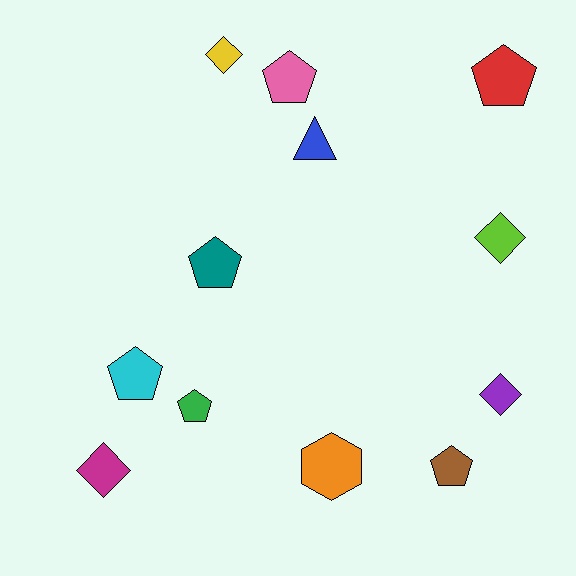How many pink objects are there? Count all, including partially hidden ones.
There is 1 pink object.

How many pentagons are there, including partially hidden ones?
There are 6 pentagons.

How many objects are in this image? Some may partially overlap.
There are 12 objects.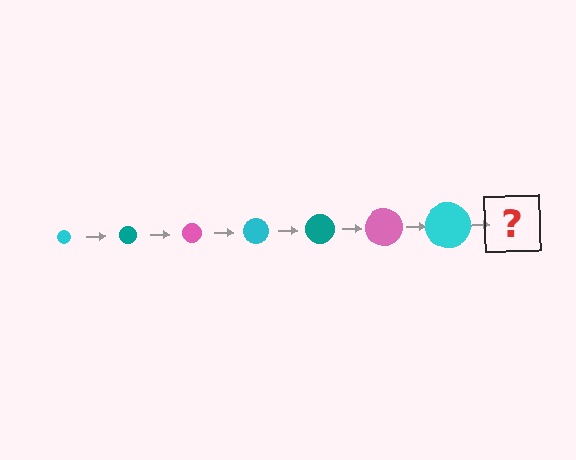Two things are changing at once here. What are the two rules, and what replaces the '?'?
The two rules are that the circle grows larger each step and the color cycles through cyan, teal, and pink. The '?' should be a teal circle, larger than the previous one.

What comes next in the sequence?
The next element should be a teal circle, larger than the previous one.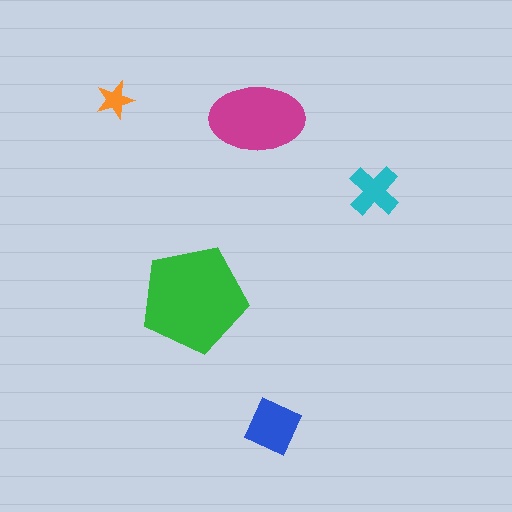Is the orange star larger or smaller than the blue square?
Smaller.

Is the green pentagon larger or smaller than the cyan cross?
Larger.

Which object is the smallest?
The orange star.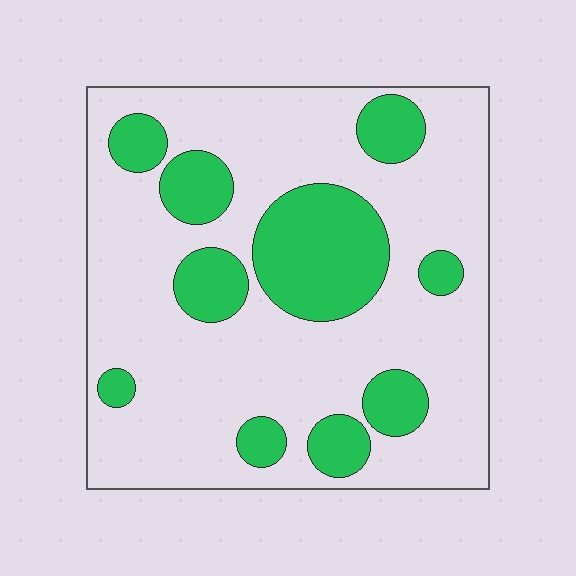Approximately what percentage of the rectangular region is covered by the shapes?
Approximately 25%.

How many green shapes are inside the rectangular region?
10.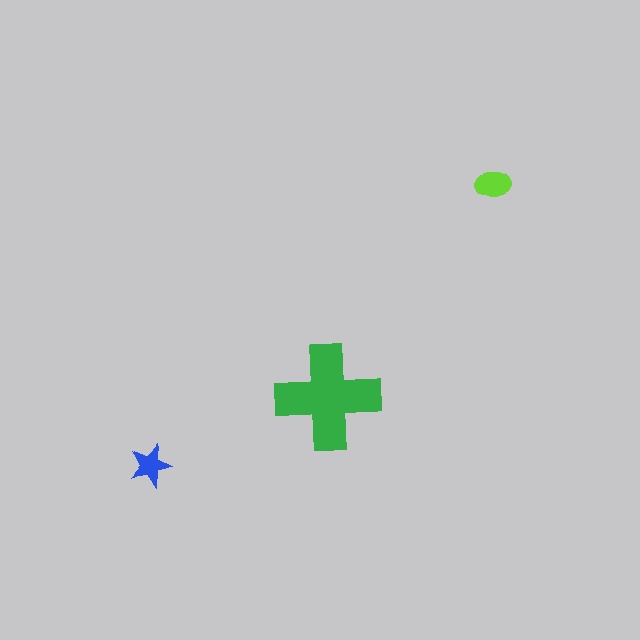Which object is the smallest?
The blue star.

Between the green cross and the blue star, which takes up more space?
The green cross.